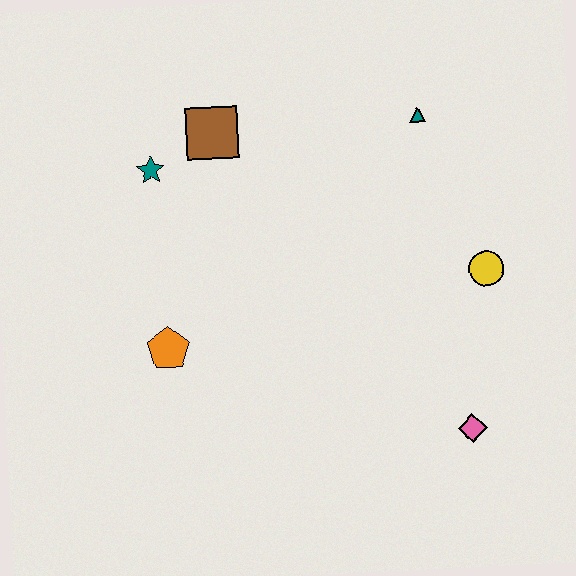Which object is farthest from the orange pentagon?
The teal triangle is farthest from the orange pentagon.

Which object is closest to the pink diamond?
The yellow circle is closest to the pink diamond.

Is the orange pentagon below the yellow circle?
Yes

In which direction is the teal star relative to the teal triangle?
The teal star is to the left of the teal triangle.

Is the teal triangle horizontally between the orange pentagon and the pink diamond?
Yes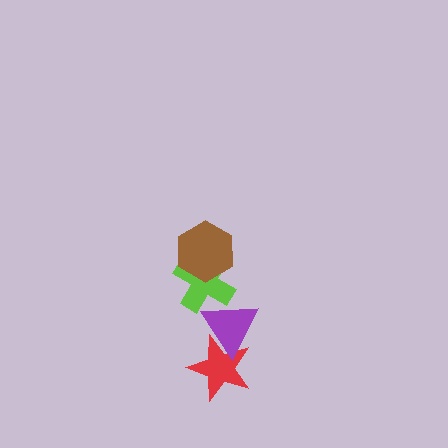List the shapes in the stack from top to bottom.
From top to bottom: the brown hexagon, the lime cross, the purple triangle, the red star.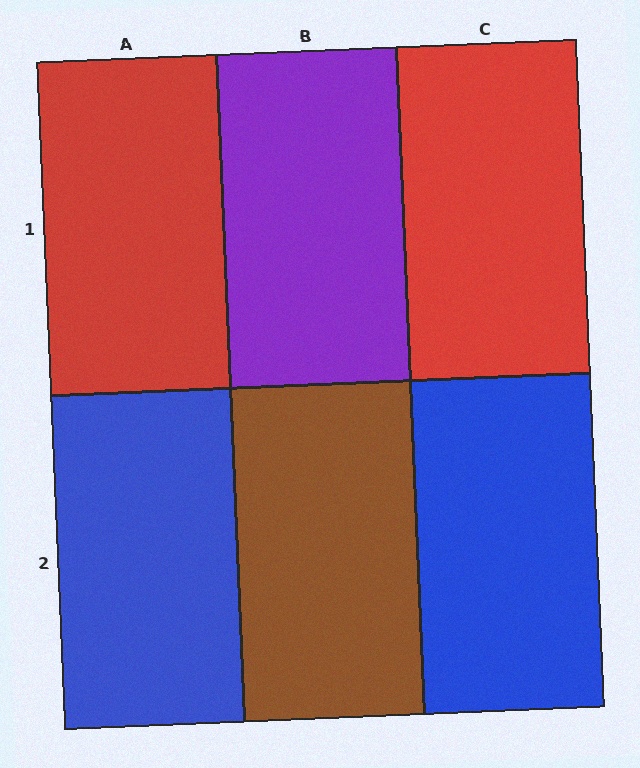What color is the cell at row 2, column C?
Blue.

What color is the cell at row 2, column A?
Blue.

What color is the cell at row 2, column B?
Brown.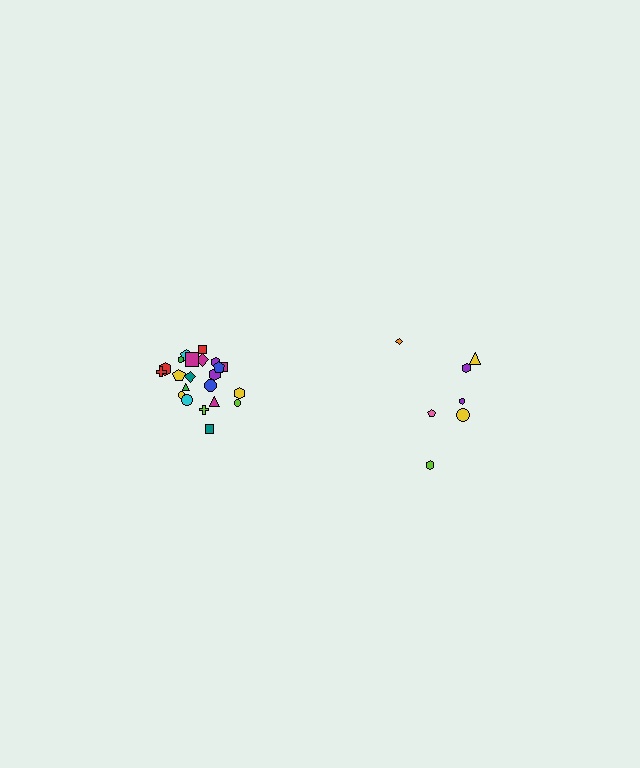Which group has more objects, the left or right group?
The left group.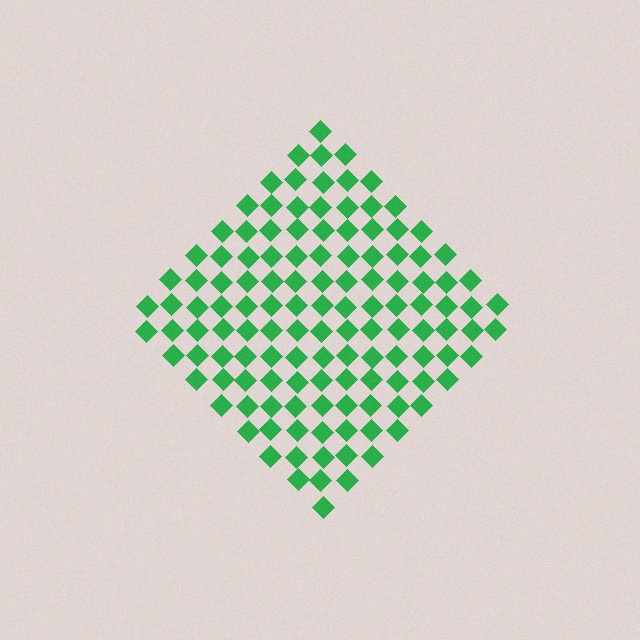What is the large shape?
The large shape is a diamond.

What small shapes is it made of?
It is made of small diamonds.